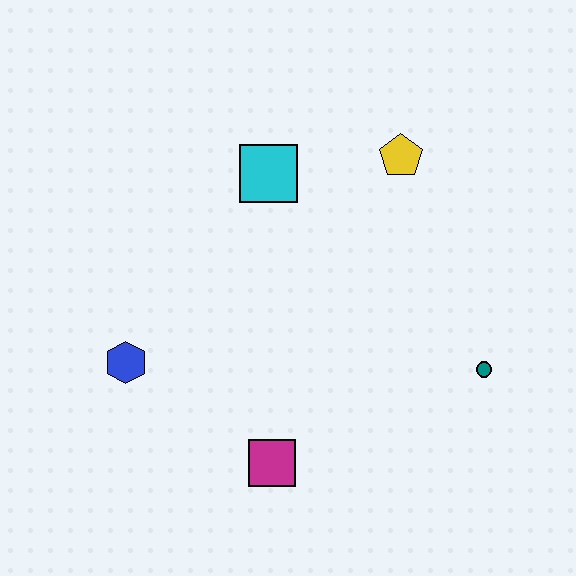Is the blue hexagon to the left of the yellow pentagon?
Yes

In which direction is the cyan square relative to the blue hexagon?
The cyan square is above the blue hexagon.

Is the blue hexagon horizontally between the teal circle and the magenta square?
No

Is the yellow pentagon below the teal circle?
No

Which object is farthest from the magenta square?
The yellow pentagon is farthest from the magenta square.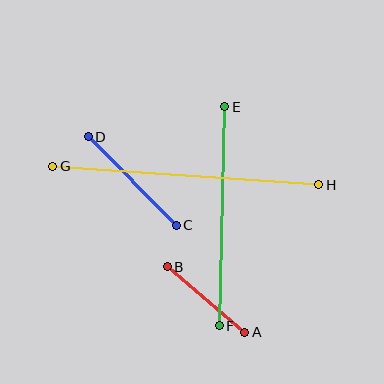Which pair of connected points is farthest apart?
Points G and H are farthest apart.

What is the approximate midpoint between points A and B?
The midpoint is at approximately (206, 300) pixels.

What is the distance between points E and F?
The distance is approximately 219 pixels.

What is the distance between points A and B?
The distance is approximately 102 pixels.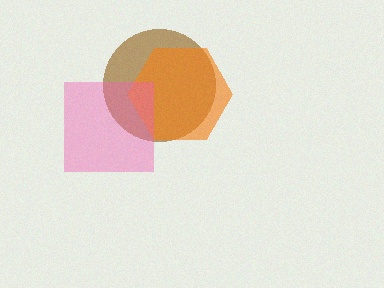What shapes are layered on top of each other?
The layered shapes are: a brown circle, an orange hexagon, a pink square.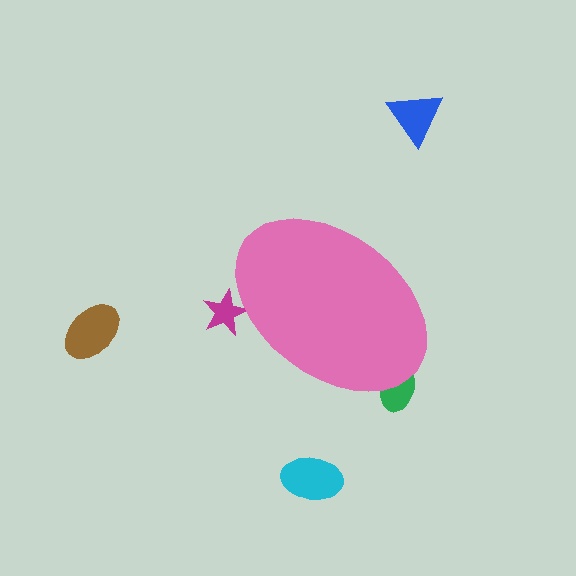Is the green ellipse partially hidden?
Yes, the green ellipse is partially hidden behind the pink ellipse.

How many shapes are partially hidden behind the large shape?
2 shapes are partially hidden.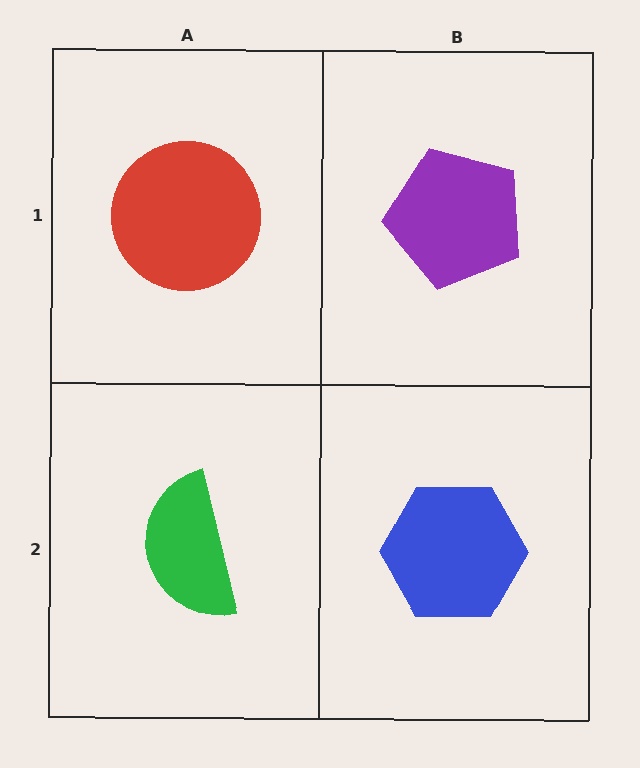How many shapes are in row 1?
2 shapes.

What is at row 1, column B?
A purple pentagon.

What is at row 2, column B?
A blue hexagon.